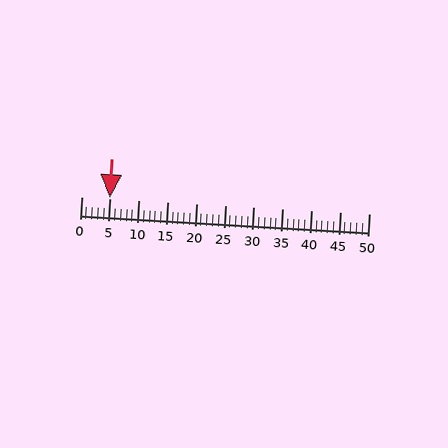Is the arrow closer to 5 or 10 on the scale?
The arrow is closer to 5.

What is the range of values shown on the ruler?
The ruler shows values from 0 to 50.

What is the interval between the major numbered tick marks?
The major tick marks are spaced 5 units apart.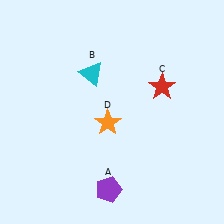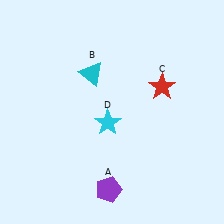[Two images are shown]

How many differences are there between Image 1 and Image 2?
There is 1 difference between the two images.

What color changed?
The star (D) changed from orange in Image 1 to cyan in Image 2.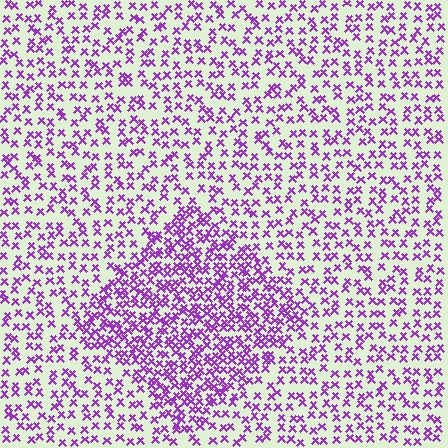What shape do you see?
I see a diamond.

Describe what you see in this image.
The image contains small purple elements arranged at two different densities. A diamond-shaped region is visible where the elements are more densely packed than the surrounding area.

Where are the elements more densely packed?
The elements are more densely packed inside the diamond boundary.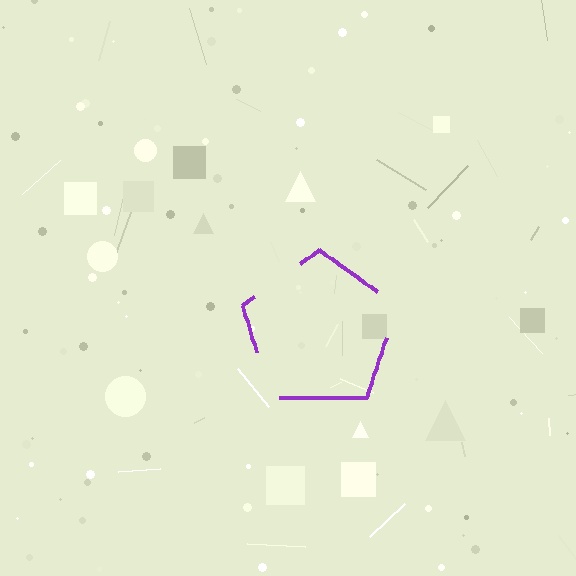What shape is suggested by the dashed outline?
The dashed outline suggests a pentagon.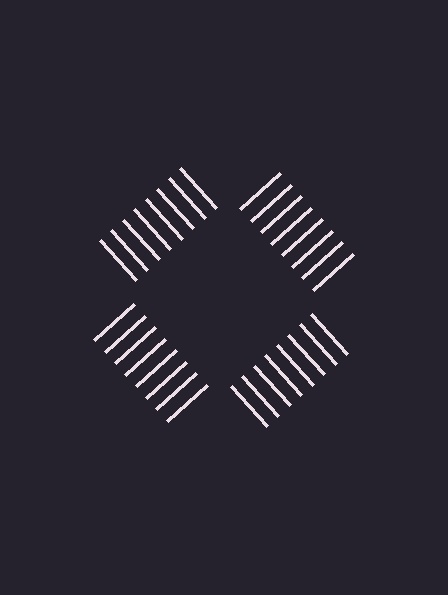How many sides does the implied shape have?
4 sides — the line-ends trace a square.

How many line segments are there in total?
32 — 8 along each of the 4 edges.